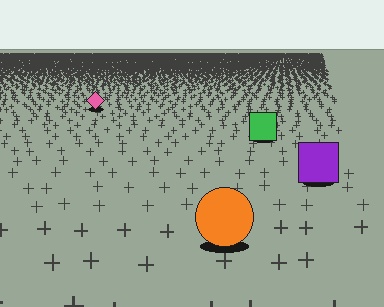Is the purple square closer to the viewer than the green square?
Yes. The purple square is closer — you can tell from the texture gradient: the ground texture is coarser near it.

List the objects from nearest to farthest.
From nearest to farthest: the orange circle, the purple square, the green square, the pink diamond.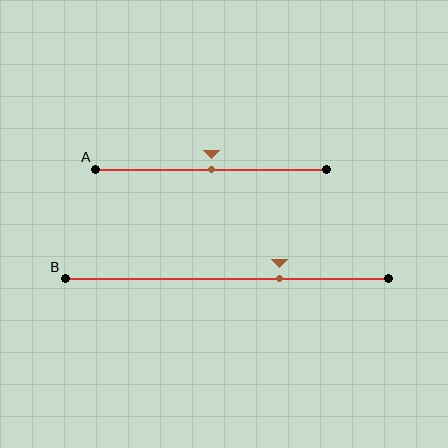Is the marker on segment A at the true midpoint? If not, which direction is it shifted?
Yes, the marker on segment A is at the true midpoint.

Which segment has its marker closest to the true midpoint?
Segment A has its marker closest to the true midpoint.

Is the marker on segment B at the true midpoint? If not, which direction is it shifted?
No, the marker on segment B is shifted to the right by about 16% of the segment length.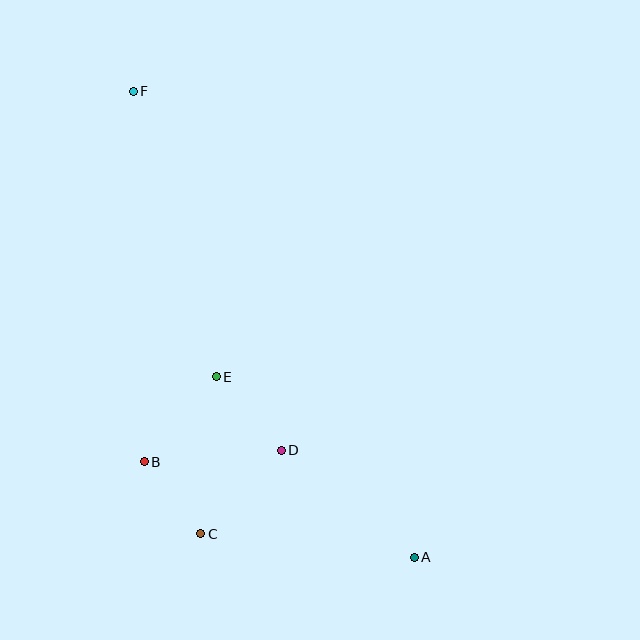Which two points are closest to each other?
Points B and C are closest to each other.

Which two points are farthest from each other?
Points A and F are farthest from each other.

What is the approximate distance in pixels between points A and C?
The distance between A and C is approximately 214 pixels.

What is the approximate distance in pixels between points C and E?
The distance between C and E is approximately 158 pixels.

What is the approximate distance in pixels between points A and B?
The distance between A and B is approximately 286 pixels.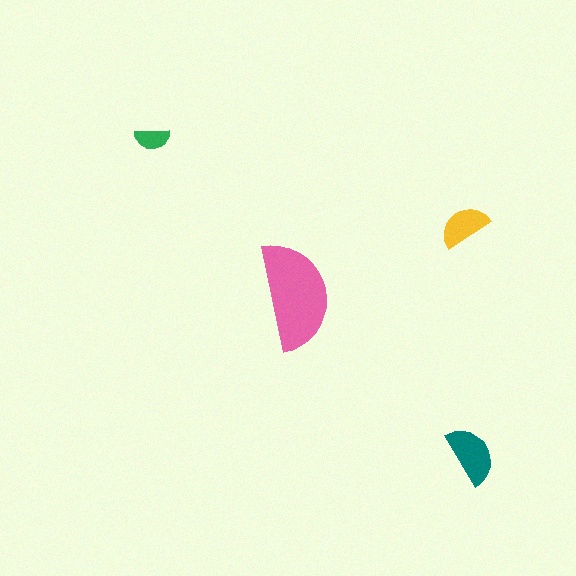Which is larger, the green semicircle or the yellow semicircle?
The yellow one.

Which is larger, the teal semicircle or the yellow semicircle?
The teal one.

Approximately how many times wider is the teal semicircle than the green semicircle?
About 1.5 times wider.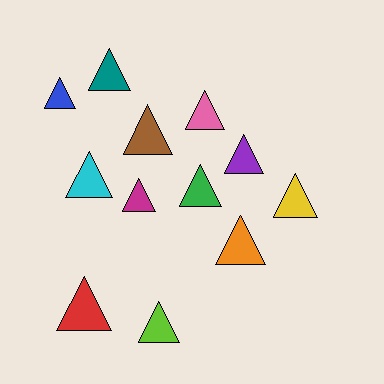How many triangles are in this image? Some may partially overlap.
There are 12 triangles.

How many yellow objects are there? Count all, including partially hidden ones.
There is 1 yellow object.